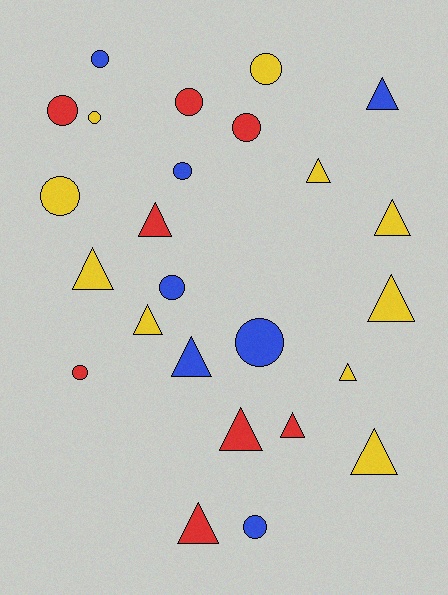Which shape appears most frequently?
Triangle, with 13 objects.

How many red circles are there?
There are 4 red circles.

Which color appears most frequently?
Yellow, with 10 objects.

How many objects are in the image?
There are 25 objects.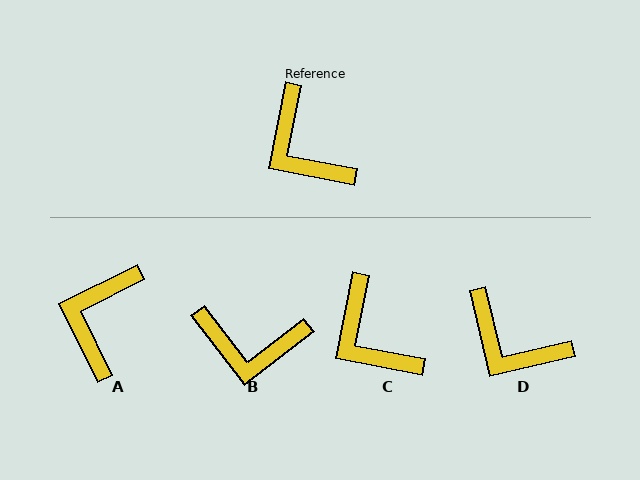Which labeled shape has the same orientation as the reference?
C.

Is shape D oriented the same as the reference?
No, it is off by about 24 degrees.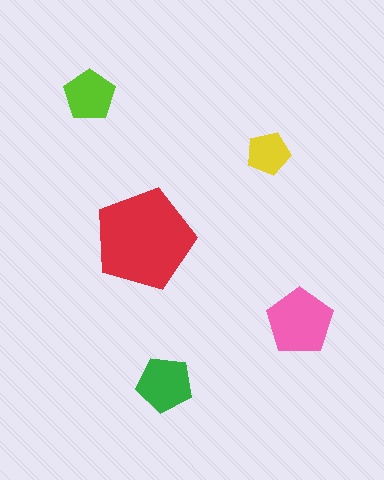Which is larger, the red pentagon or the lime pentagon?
The red one.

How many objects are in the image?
There are 5 objects in the image.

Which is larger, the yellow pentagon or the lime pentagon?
The lime one.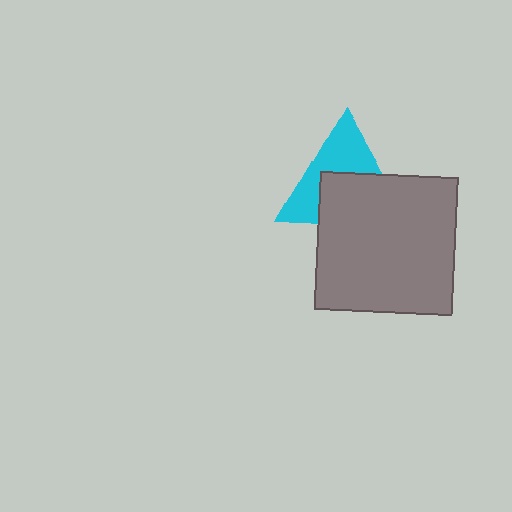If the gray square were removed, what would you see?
You would see the complete cyan triangle.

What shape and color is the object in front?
The object in front is a gray square.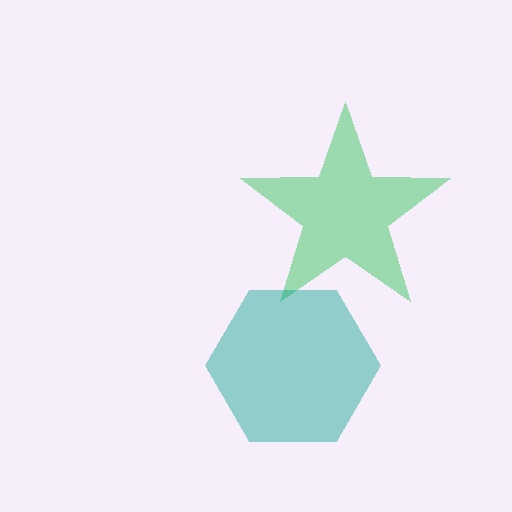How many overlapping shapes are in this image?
There are 2 overlapping shapes in the image.